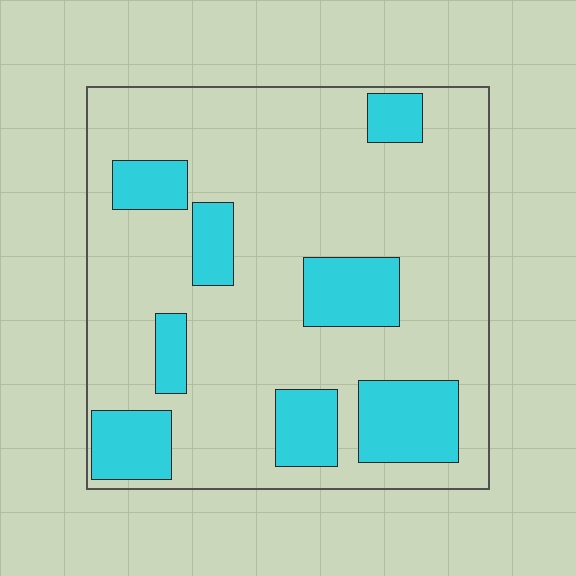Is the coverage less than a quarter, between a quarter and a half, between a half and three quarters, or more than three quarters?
Less than a quarter.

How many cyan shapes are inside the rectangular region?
8.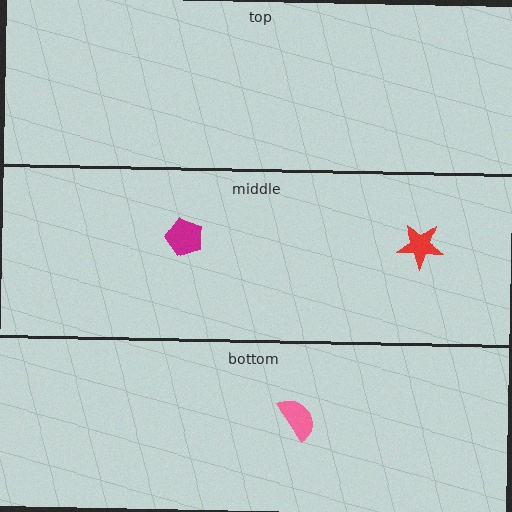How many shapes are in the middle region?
2.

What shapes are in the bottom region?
The pink semicircle.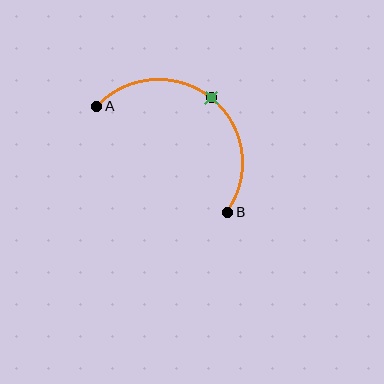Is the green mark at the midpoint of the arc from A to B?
Yes. The green mark lies on the arc at equal arc-length from both A and B — it is the arc midpoint.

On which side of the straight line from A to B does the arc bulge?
The arc bulges above and to the right of the straight line connecting A and B.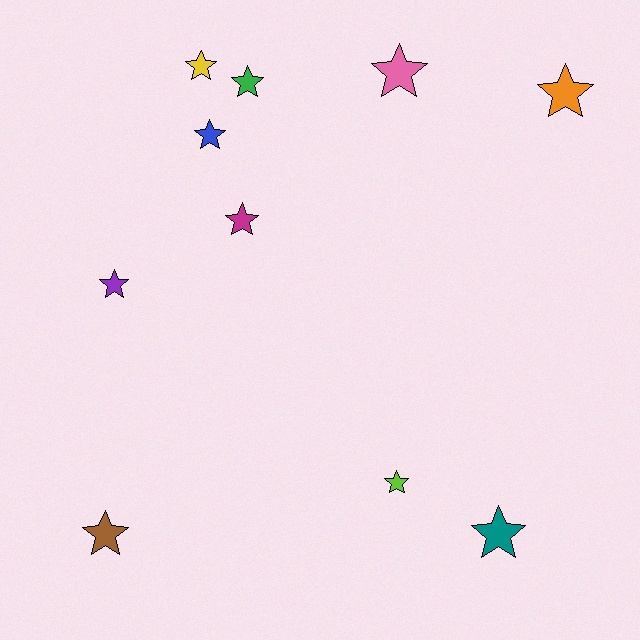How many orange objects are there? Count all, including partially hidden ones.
There is 1 orange object.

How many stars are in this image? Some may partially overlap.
There are 10 stars.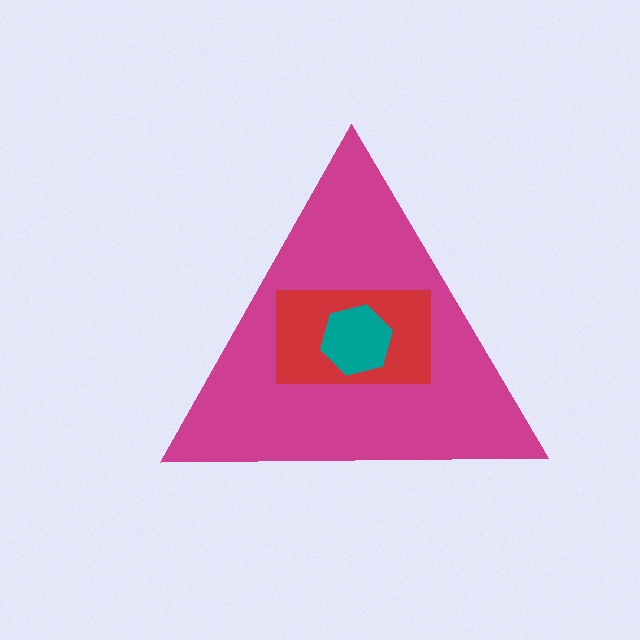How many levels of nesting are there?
3.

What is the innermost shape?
The teal hexagon.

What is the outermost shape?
The magenta triangle.